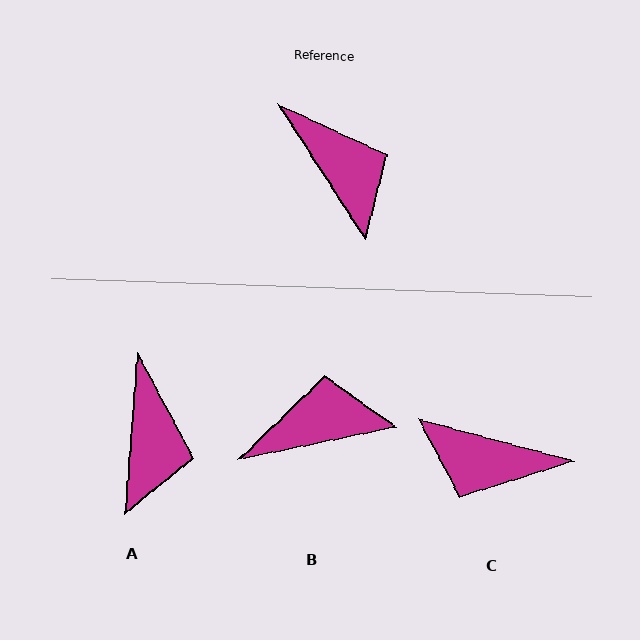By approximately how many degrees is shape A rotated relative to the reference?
Approximately 37 degrees clockwise.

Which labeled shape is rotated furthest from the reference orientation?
C, about 138 degrees away.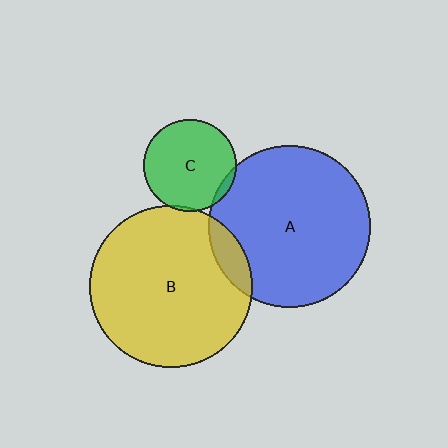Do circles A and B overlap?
Yes.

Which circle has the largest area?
Circle B (yellow).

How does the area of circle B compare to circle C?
Approximately 3.1 times.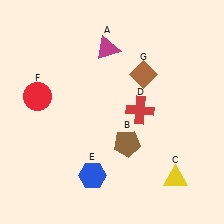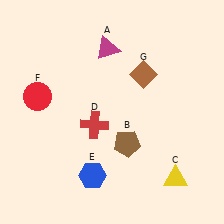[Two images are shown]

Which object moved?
The red cross (D) moved left.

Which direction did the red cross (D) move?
The red cross (D) moved left.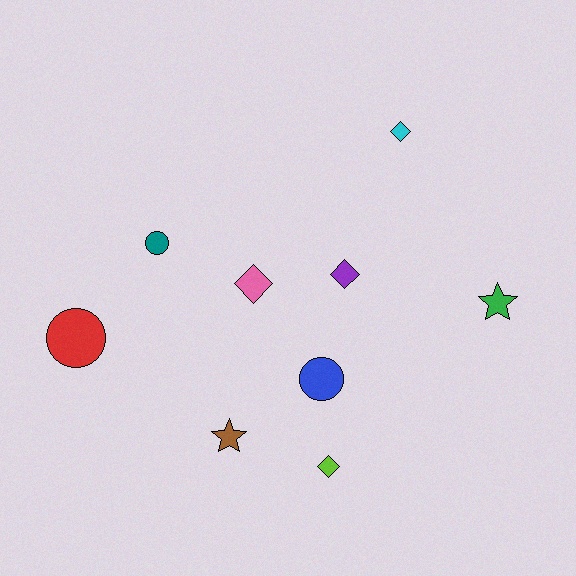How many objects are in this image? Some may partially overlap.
There are 9 objects.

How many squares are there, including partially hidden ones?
There are no squares.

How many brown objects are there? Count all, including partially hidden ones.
There is 1 brown object.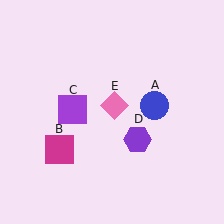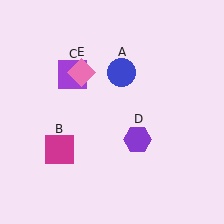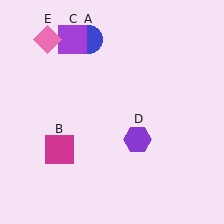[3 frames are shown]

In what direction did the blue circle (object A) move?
The blue circle (object A) moved up and to the left.